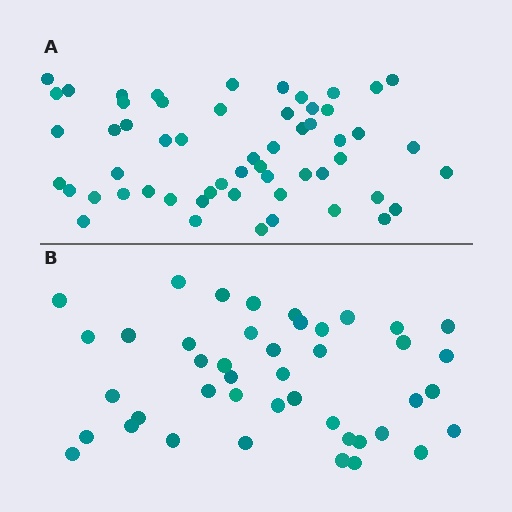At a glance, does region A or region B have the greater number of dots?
Region A (the top region) has more dots.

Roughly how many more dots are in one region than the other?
Region A has approximately 15 more dots than region B.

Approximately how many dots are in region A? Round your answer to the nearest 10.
About 60 dots. (The exact count is 56, which rounds to 60.)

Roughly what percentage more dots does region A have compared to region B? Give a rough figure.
About 30% more.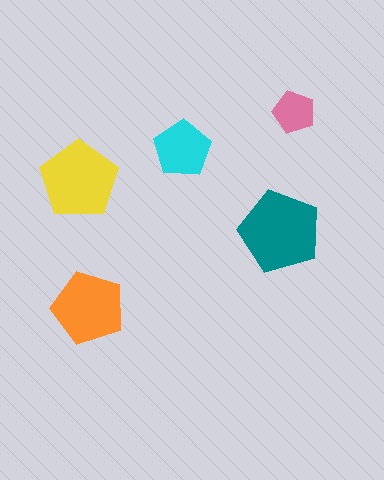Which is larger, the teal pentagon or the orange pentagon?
The teal one.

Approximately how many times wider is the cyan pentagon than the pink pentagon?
About 1.5 times wider.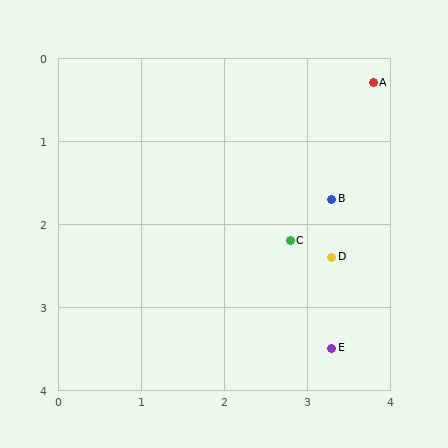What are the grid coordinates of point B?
Point B is at approximately (3.3, 1.7).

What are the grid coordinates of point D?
Point D is at approximately (3.3, 2.4).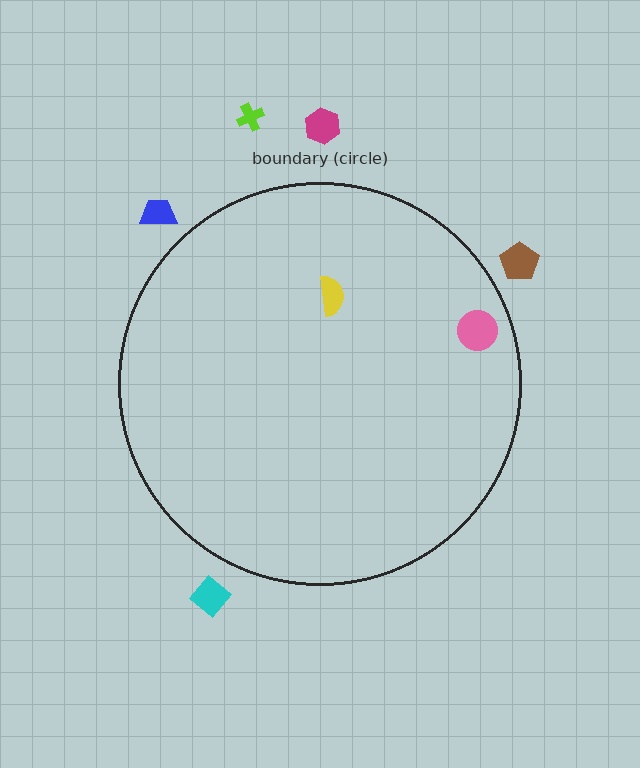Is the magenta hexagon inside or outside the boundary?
Outside.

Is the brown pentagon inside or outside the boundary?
Outside.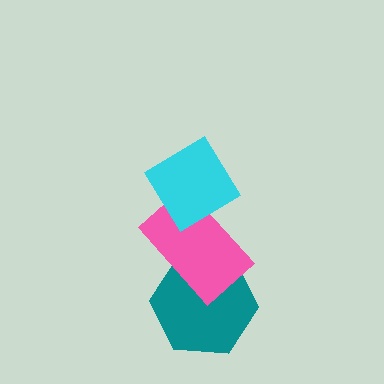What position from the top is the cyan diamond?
The cyan diamond is 1st from the top.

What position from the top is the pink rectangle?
The pink rectangle is 2nd from the top.